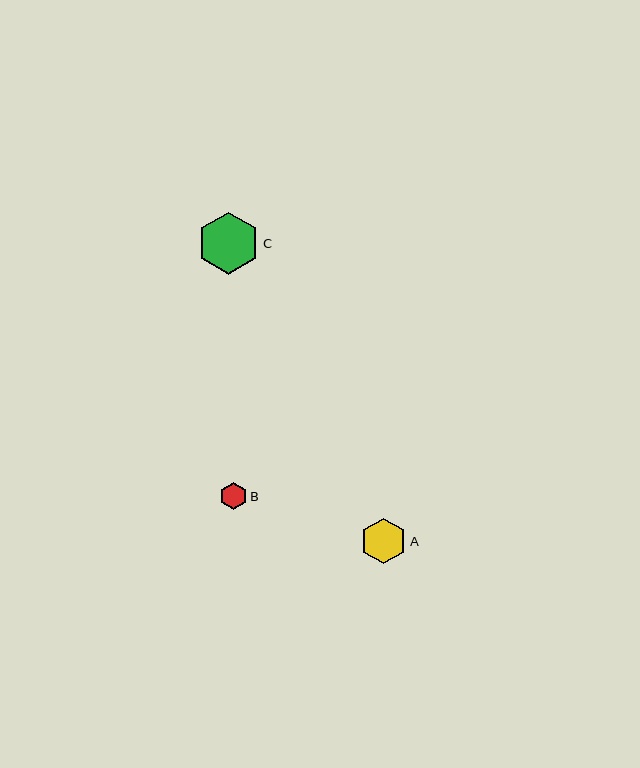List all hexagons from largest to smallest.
From largest to smallest: C, A, B.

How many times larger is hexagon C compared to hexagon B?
Hexagon C is approximately 2.3 times the size of hexagon B.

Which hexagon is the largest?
Hexagon C is the largest with a size of approximately 62 pixels.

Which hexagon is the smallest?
Hexagon B is the smallest with a size of approximately 27 pixels.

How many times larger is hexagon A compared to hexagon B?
Hexagon A is approximately 1.7 times the size of hexagon B.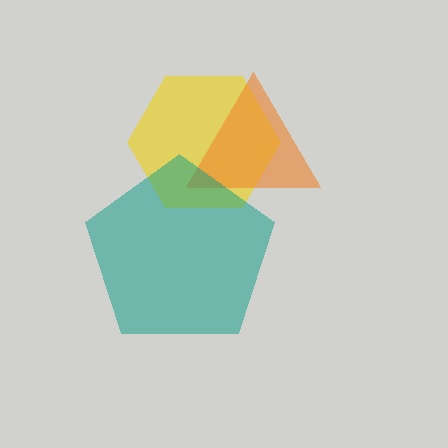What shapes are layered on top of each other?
The layered shapes are: a yellow hexagon, an orange triangle, a teal pentagon.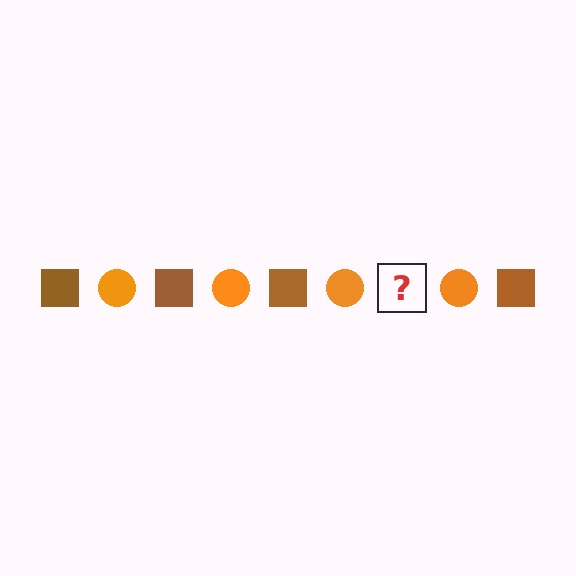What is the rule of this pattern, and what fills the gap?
The rule is that the pattern alternates between brown square and orange circle. The gap should be filled with a brown square.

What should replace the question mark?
The question mark should be replaced with a brown square.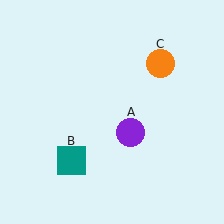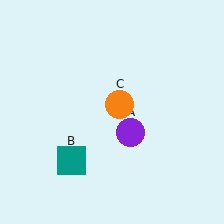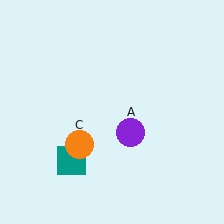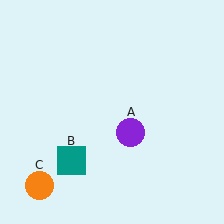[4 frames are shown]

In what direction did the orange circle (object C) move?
The orange circle (object C) moved down and to the left.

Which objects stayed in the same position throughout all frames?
Purple circle (object A) and teal square (object B) remained stationary.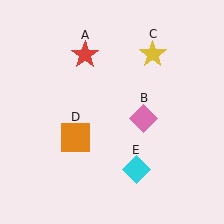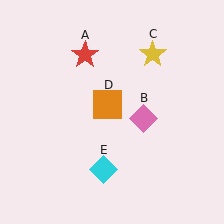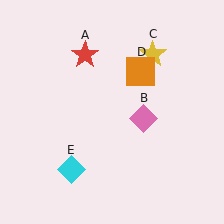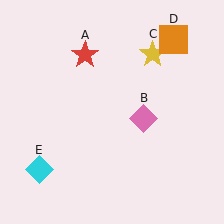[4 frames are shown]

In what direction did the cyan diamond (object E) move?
The cyan diamond (object E) moved left.